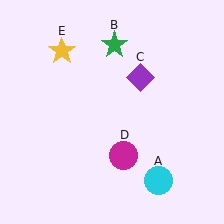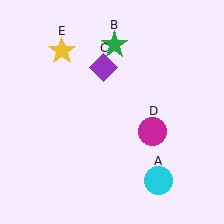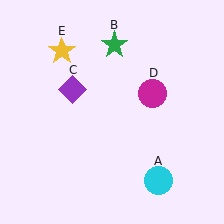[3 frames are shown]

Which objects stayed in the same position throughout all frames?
Cyan circle (object A) and green star (object B) and yellow star (object E) remained stationary.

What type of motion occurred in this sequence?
The purple diamond (object C), magenta circle (object D) rotated counterclockwise around the center of the scene.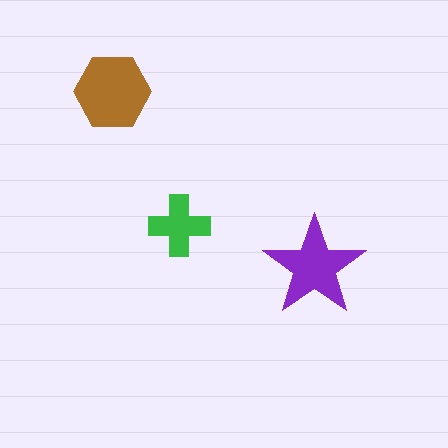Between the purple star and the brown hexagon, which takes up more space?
The brown hexagon.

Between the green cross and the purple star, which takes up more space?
The purple star.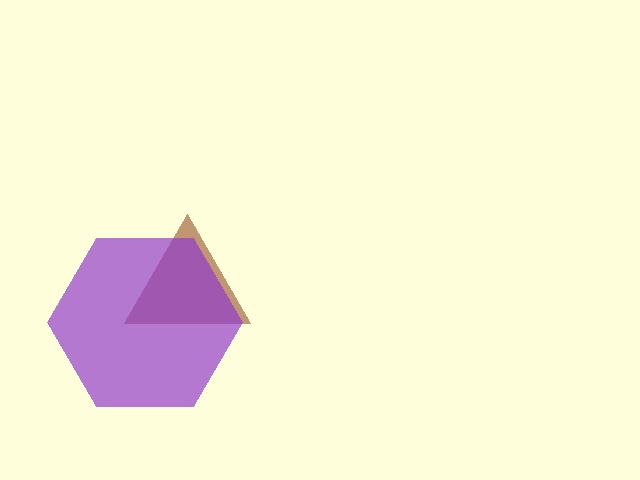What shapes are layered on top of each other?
The layered shapes are: a brown triangle, a purple hexagon.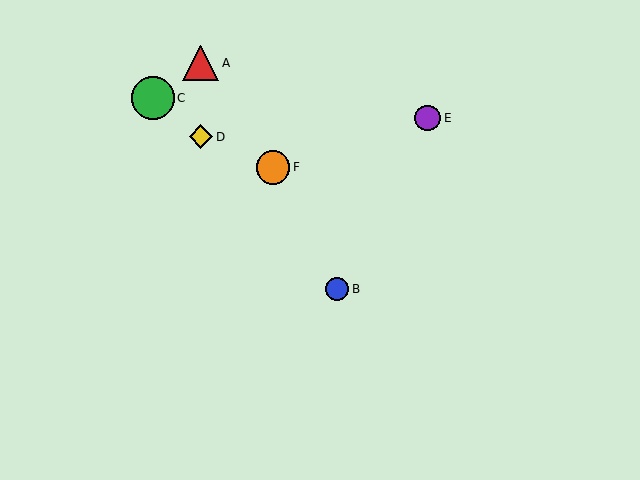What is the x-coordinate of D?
Object D is at x≈201.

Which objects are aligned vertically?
Objects A, D are aligned vertically.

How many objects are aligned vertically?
2 objects (A, D) are aligned vertically.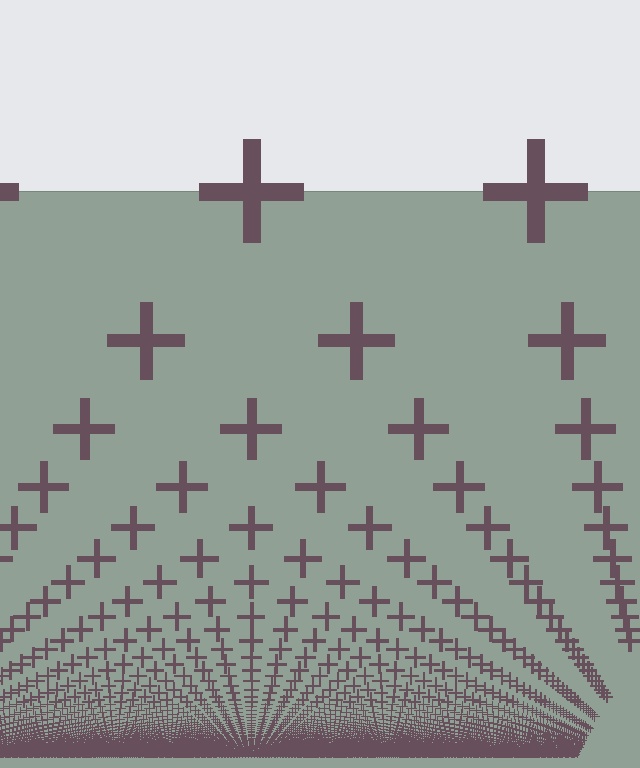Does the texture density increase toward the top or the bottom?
Density increases toward the bottom.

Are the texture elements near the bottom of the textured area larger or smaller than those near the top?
Smaller. The gradient is inverted — elements near the bottom are smaller and denser.